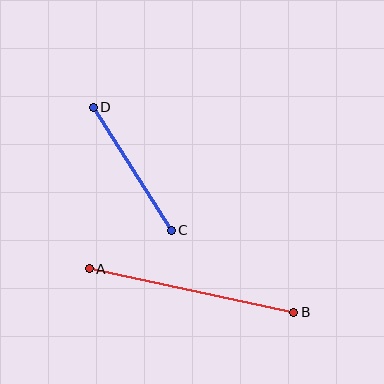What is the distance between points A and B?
The distance is approximately 209 pixels.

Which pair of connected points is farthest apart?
Points A and B are farthest apart.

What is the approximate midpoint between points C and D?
The midpoint is at approximately (132, 169) pixels.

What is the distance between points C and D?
The distance is approximately 145 pixels.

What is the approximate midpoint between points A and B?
The midpoint is at approximately (191, 291) pixels.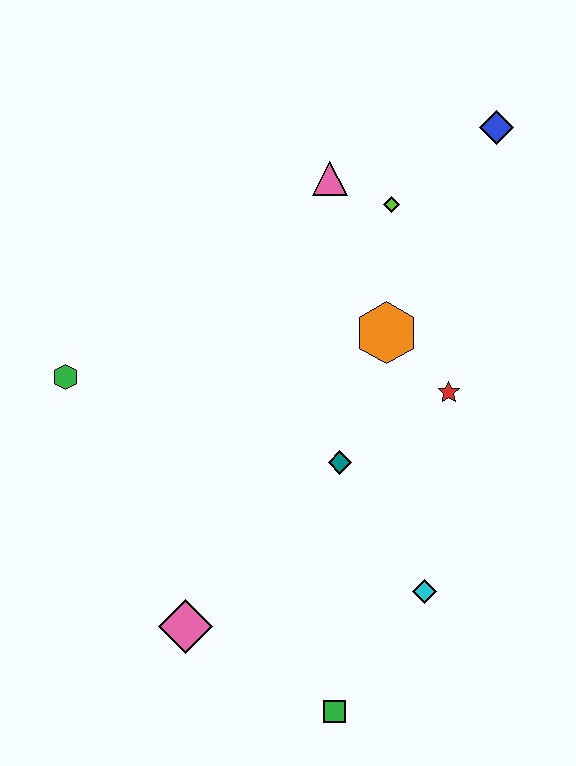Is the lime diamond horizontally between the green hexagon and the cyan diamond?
Yes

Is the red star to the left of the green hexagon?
No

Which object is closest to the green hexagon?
The pink diamond is closest to the green hexagon.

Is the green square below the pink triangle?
Yes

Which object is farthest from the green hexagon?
The blue diamond is farthest from the green hexagon.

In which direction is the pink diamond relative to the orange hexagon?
The pink diamond is below the orange hexagon.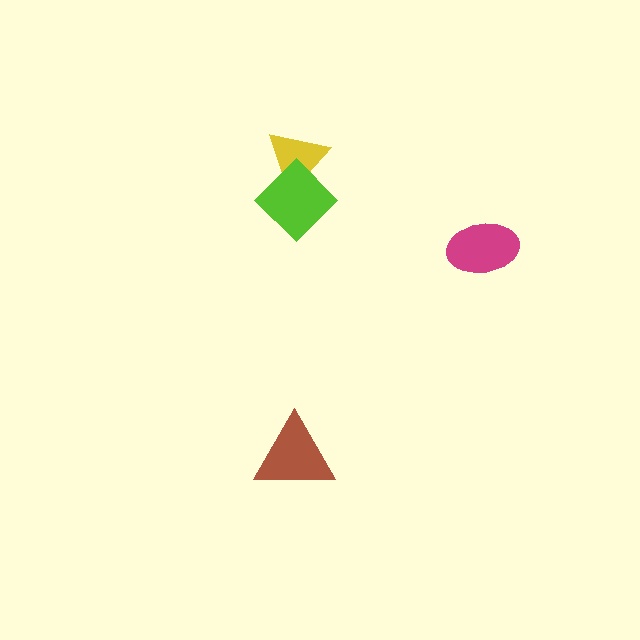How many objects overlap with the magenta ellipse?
0 objects overlap with the magenta ellipse.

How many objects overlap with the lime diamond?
1 object overlaps with the lime diamond.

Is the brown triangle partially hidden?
No, no other shape covers it.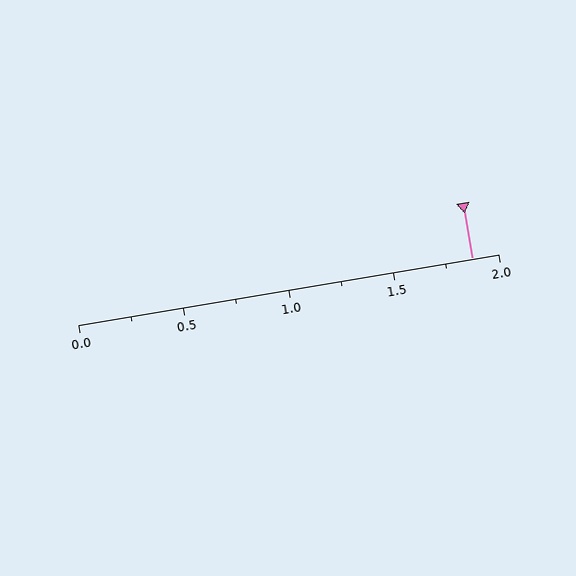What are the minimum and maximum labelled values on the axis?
The axis runs from 0.0 to 2.0.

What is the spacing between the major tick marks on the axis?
The major ticks are spaced 0.5 apart.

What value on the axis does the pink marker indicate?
The marker indicates approximately 1.88.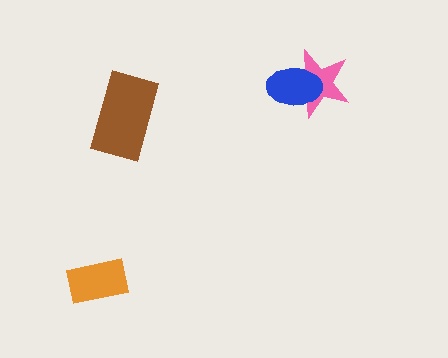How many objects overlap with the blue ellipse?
1 object overlaps with the blue ellipse.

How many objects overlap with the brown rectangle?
0 objects overlap with the brown rectangle.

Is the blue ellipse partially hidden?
No, no other shape covers it.